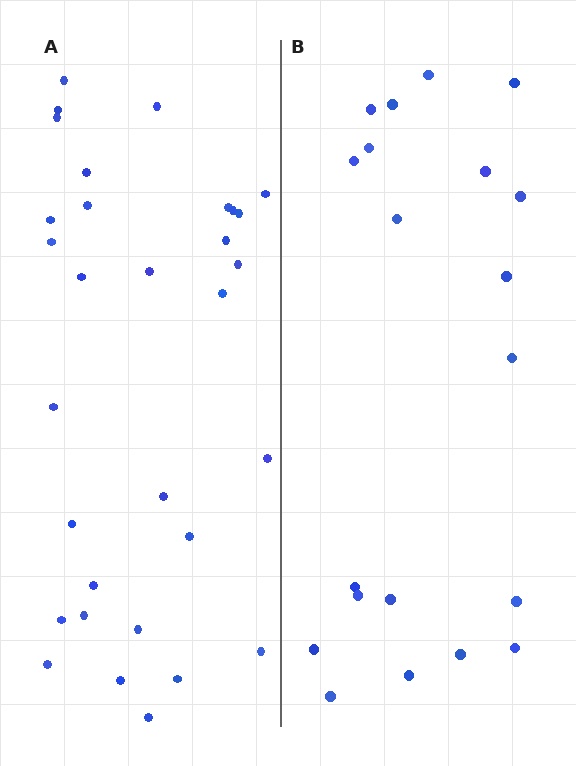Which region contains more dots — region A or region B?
Region A (the left region) has more dots.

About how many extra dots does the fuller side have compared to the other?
Region A has roughly 12 or so more dots than region B.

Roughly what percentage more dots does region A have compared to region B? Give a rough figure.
About 55% more.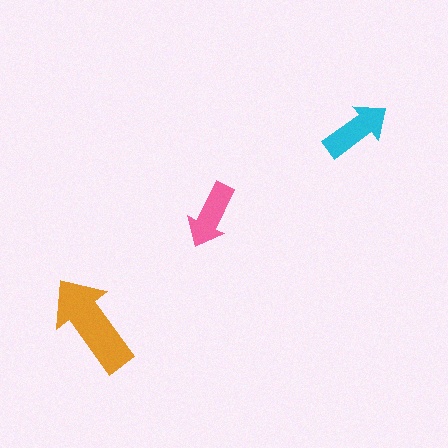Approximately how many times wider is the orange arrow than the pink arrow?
About 1.5 times wider.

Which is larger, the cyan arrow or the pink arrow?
The cyan one.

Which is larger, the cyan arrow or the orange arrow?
The orange one.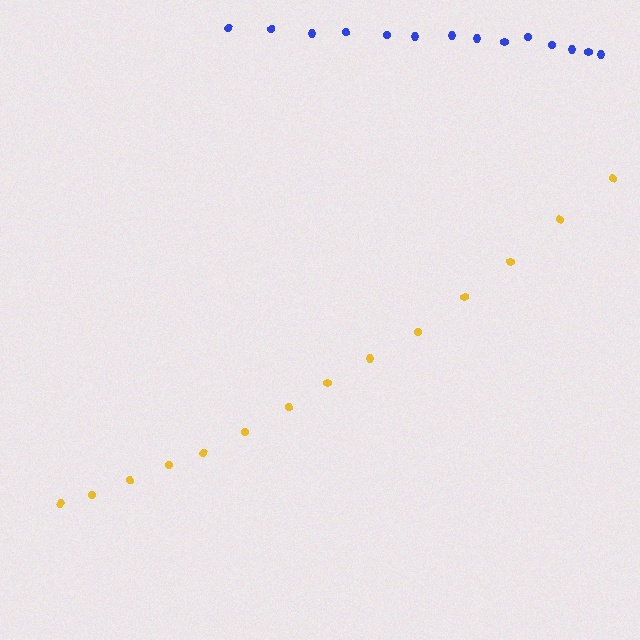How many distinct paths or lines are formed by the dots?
There are 2 distinct paths.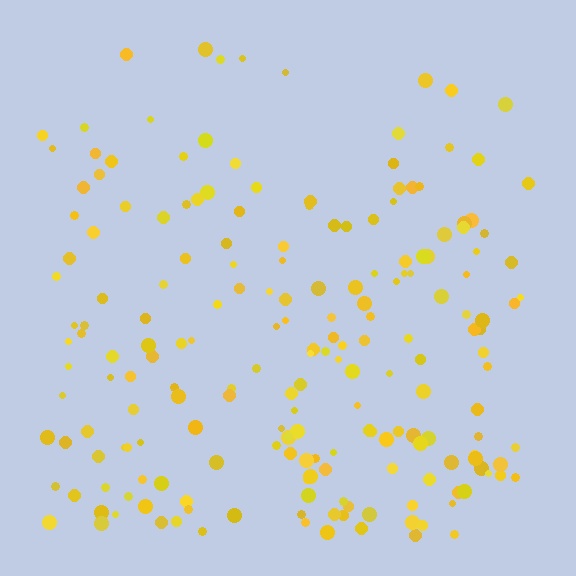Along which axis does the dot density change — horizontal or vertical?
Vertical.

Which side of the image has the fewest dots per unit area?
The top.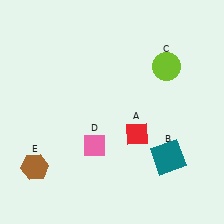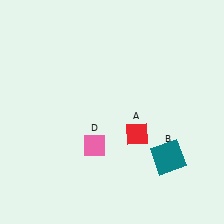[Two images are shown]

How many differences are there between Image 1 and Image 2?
There are 2 differences between the two images.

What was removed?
The lime circle (C), the brown hexagon (E) were removed in Image 2.